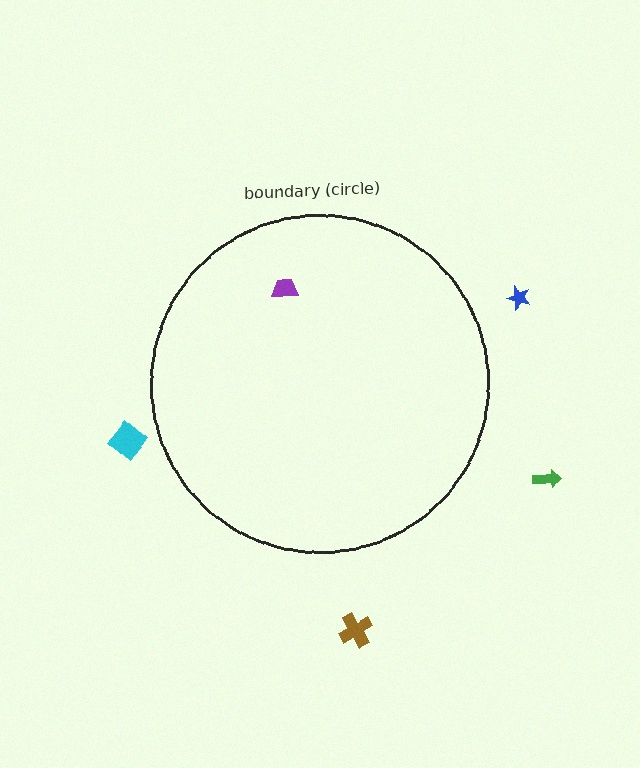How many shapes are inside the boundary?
1 inside, 4 outside.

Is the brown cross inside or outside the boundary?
Outside.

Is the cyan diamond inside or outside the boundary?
Outside.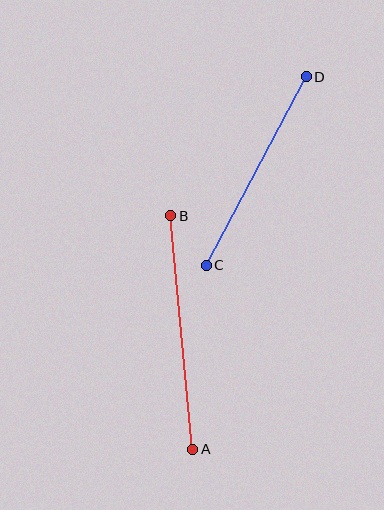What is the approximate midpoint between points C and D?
The midpoint is at approximately (256, 171) pixels.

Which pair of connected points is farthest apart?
Points A and B are farthest apart.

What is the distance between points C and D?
The distance is approximately 213 pixels.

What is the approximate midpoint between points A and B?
The midpoint is at approximately (182, 332) pixels.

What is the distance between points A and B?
The distance is approximately 235 pixels.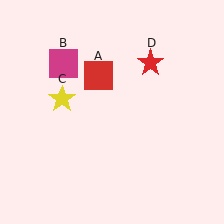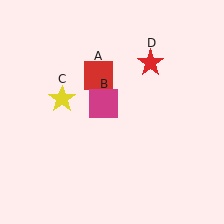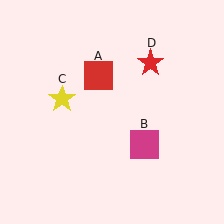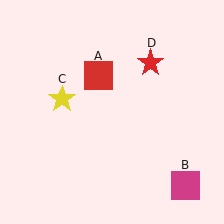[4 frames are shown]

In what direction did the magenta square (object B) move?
The magenta square (object B) moved down and to the right.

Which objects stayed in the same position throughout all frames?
Red square (object A) and yellow star (object C) and red star (object D) remained stationary.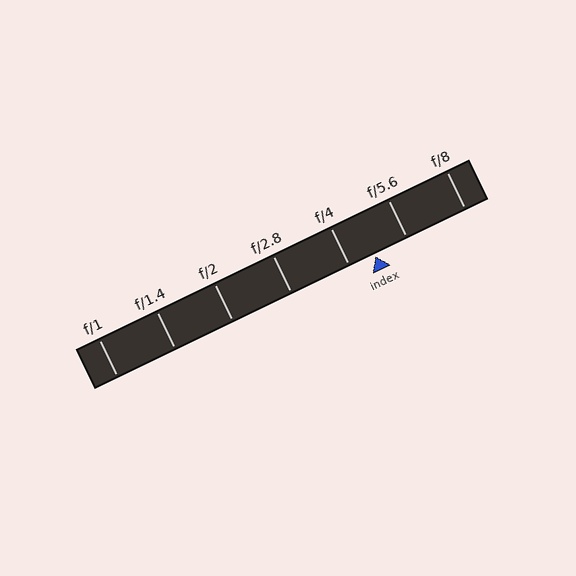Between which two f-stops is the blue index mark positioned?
The index mark is between f/4 and f/5.6.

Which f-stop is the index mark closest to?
The index mark is closest to f/4.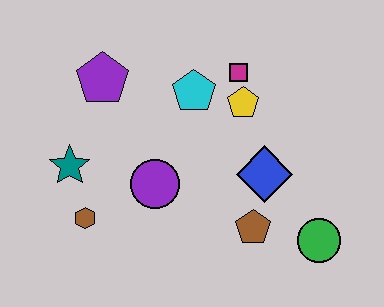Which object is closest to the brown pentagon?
The blue diamond is closest to the brown pentagon.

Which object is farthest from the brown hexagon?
The green circle is farthest from the brown hexagon.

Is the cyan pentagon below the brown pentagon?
No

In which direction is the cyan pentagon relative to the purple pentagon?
The cyan pentagon is to the right of the purple pentagon.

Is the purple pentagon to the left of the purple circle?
Yes